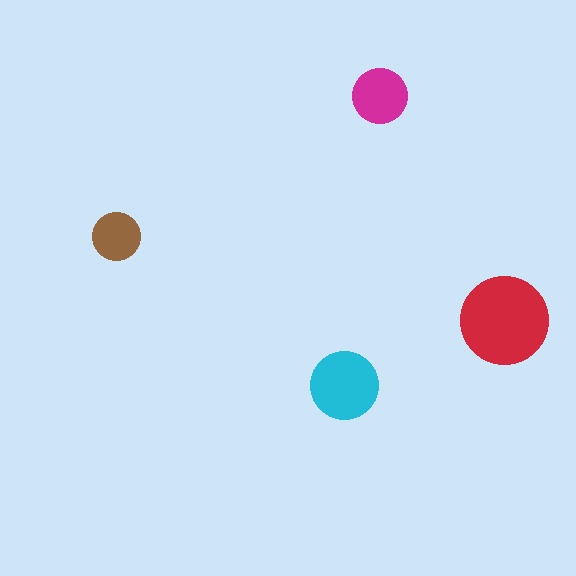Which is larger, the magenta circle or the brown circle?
The magenta one.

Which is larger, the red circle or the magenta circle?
The red one.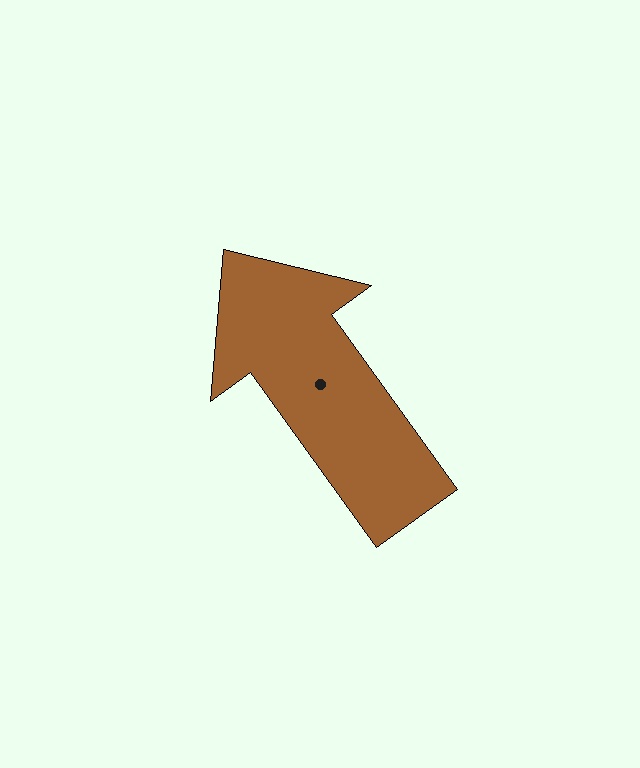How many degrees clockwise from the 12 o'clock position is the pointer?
Approximately 324 degrees.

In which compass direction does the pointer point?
Northwest.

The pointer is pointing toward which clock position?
Roughly 11 o'clock.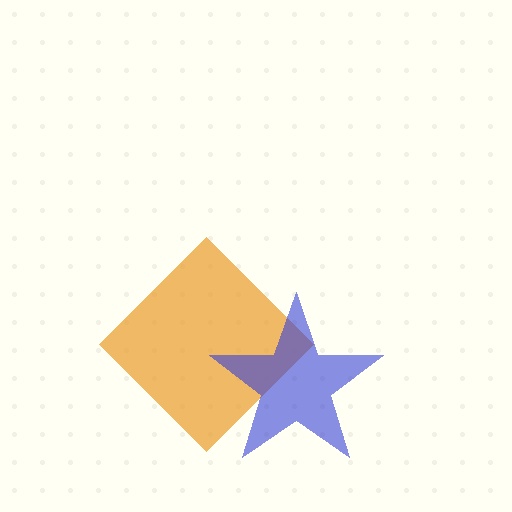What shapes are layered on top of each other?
The layered shapes are: an orange diamond, a blue star.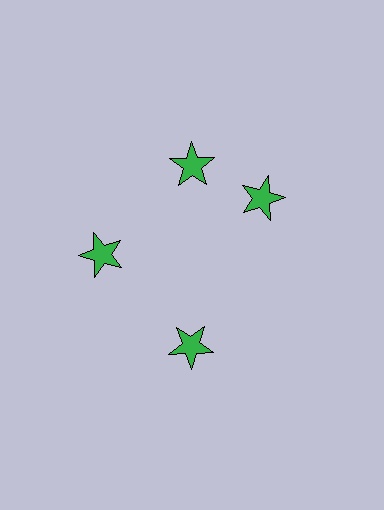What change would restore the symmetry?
The symmetry would be restored by rotating it back into even spacing with its neighbors so that all 4 stars sit at equal angles and equal distance from the center.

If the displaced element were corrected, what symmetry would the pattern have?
It would have 4-fold rotational symmetry — the pattern would map onto itself every 90 degrees.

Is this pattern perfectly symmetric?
No. The 4 green stars are arranged in a ring, but one element near the 3 o'clock position is rotated out of alignment along the ring, breaking the 4-fold rotational symmetry.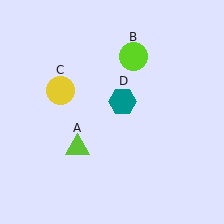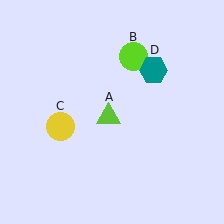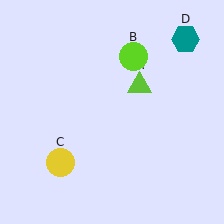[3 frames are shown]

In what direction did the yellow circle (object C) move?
The yellow circle (object C) moved down.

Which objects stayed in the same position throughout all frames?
Lime circle (object B) remained stationary.